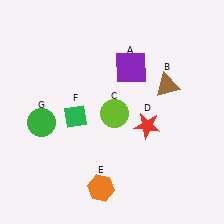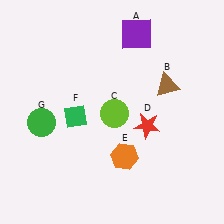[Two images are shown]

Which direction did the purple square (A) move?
The purple square (A) moved up.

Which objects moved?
The objects that moved are: the purple square (A), the orange hexagon (E).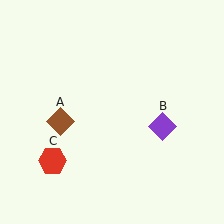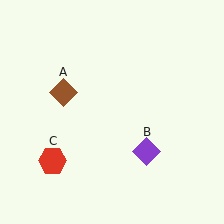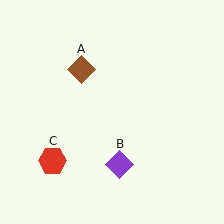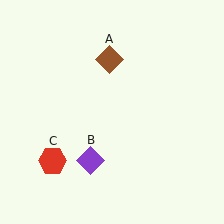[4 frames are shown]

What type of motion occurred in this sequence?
The brown diamond (object A), purple diamond (object B) rotated clockwise around the center of the scene.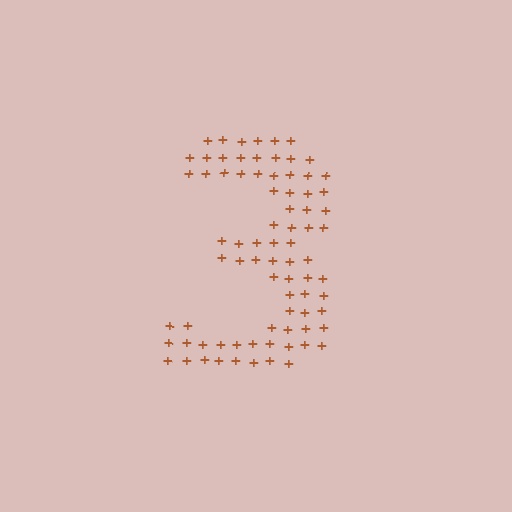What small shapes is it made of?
It is made of small plus signs.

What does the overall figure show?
The overall figure shows the digit 3.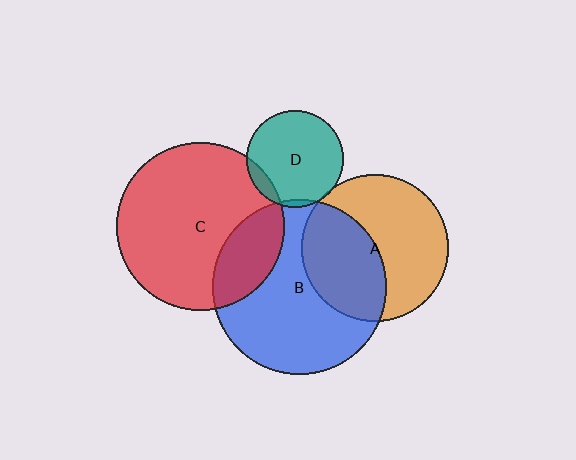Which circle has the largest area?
Circle B (blue).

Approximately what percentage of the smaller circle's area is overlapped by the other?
Approximately 10%.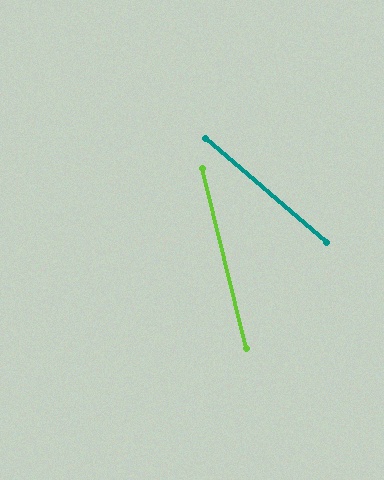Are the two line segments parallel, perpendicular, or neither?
Neither parallel nor perpendicular — they differ by about 36°.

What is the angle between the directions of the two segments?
Approximately 36 degrees.